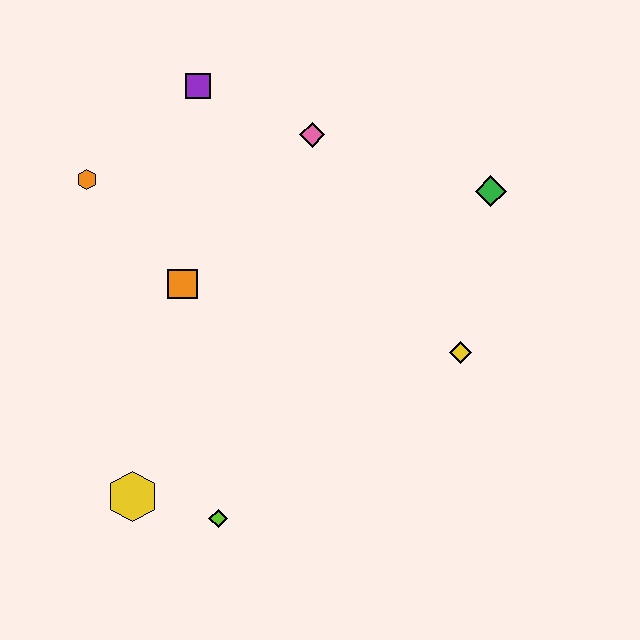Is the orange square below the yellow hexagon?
No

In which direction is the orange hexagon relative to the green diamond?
The orange hexagon is to the left of the green diamond.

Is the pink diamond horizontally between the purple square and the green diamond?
Yes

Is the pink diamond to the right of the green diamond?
No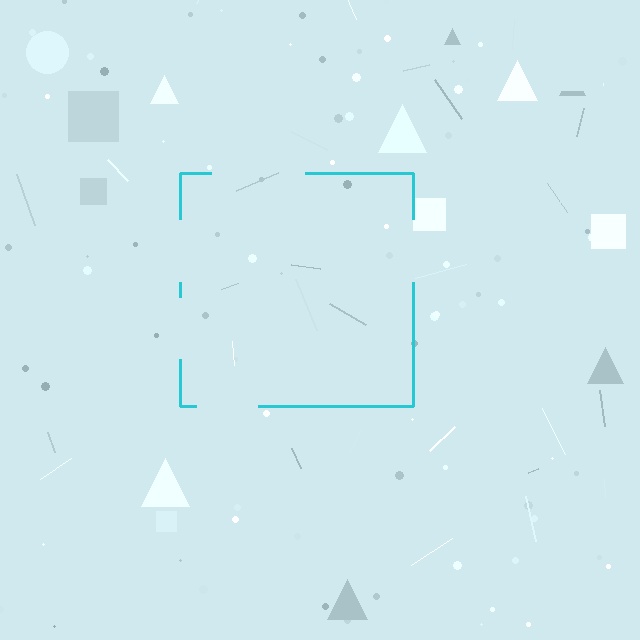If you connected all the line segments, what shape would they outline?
They would outline a square.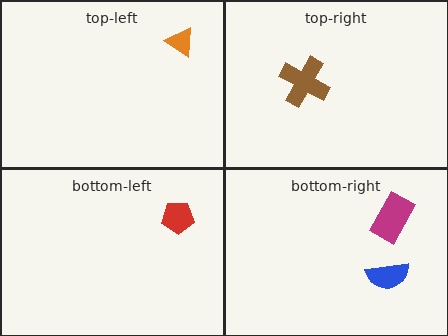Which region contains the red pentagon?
The bottom-left region.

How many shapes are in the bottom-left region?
1.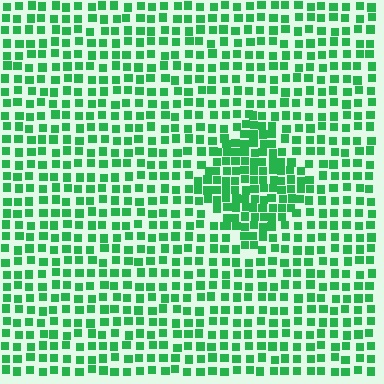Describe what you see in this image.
The image contains small green elements arranged at two different densities. A diamond-shaped region is visible where the elements are more densely packed than the surrounding area.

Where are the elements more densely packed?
The elements are more densely packed inside the diamond boundary.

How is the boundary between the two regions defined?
The boundary is defined by a change in element density (approximately 1.7x ratio). All elements are the same color, size, and shape.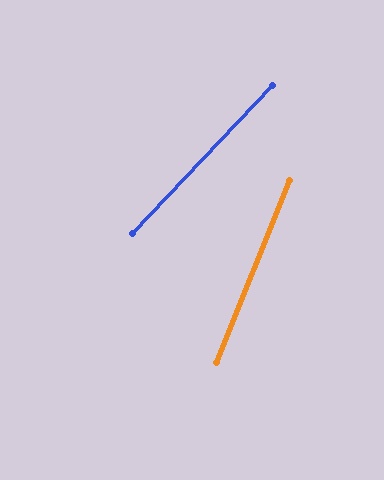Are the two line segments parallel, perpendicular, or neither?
Neither parallel nor perpendicular — they differ by about 22°.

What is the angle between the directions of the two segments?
Approximately 22 degrees.